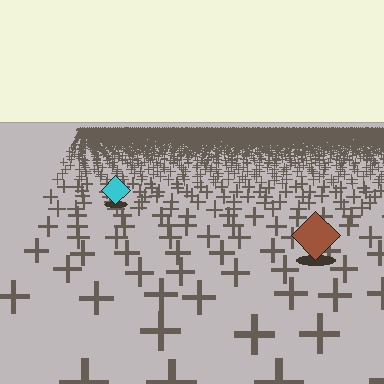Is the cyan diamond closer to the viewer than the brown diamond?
No. The brown diamond is closer — you can tell from the texture gradient: the ground texture is coarser near it.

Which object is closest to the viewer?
The brown diamond is closest. The texture marks near it are larger and more spread out.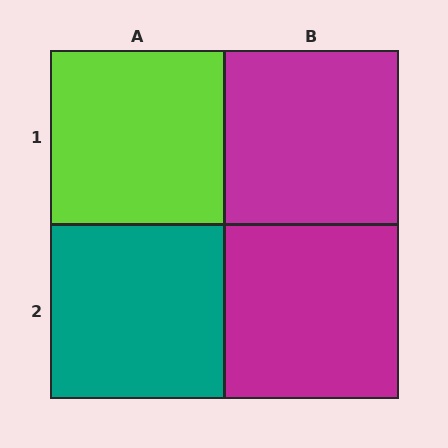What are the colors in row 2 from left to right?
Teal, magenta.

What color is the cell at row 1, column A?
Lime.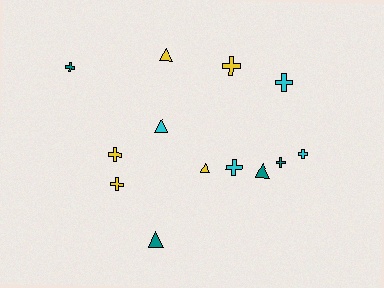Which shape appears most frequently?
Cross, with 8 objects.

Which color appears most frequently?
Yellow, with 5 objects.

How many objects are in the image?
There are 13 objects.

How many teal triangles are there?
There are 2 teal triangles.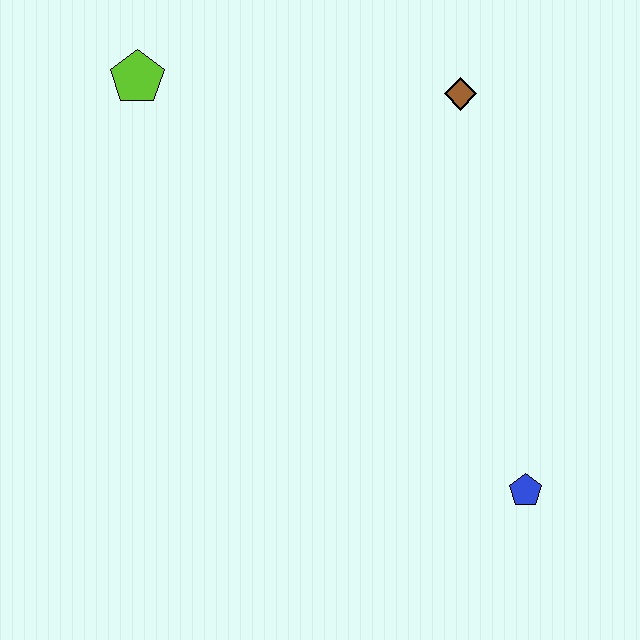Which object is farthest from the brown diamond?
The blue pentagon is farthest from the brown diamond.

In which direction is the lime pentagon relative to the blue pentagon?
The lime pentagon is above the blue pentagon.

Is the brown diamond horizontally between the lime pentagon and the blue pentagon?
Yes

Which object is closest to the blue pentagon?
The brown diamond is closest to the blue pentagon.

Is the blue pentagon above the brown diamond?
No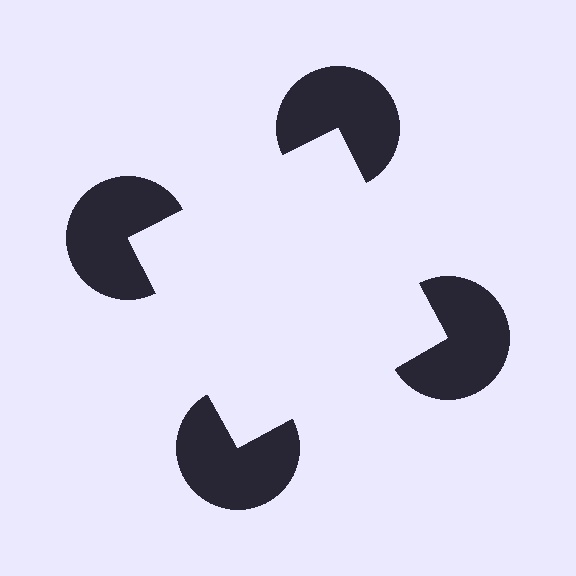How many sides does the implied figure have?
4 sides.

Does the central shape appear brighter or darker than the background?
It typically appears slightly brighter than the background, even though no actual brightness change is drawn.